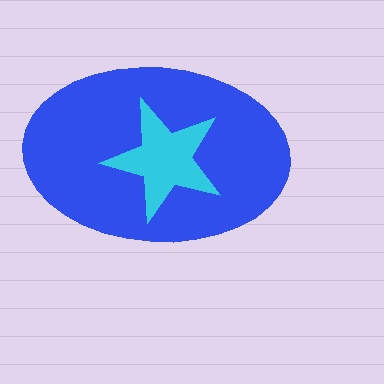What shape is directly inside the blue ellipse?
The cyan star.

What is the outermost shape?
The blue ellipse.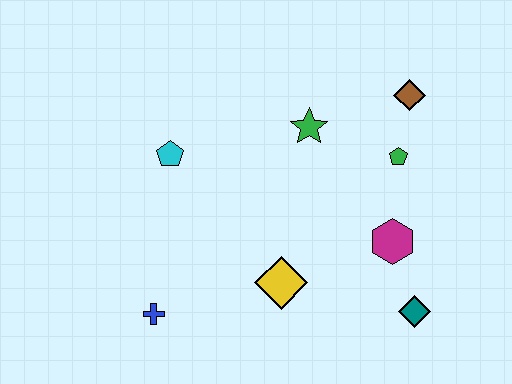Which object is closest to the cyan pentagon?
The green star is closest to the cyan pentagon.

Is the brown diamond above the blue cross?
Yes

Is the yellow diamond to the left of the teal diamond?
Yes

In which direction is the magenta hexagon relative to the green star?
The magenta hexagon is below the green star.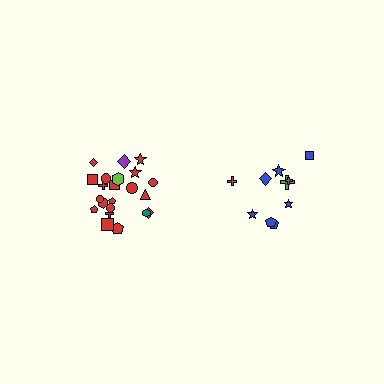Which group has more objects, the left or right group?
The left group.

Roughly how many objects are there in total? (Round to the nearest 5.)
Roughly 30 objects in total.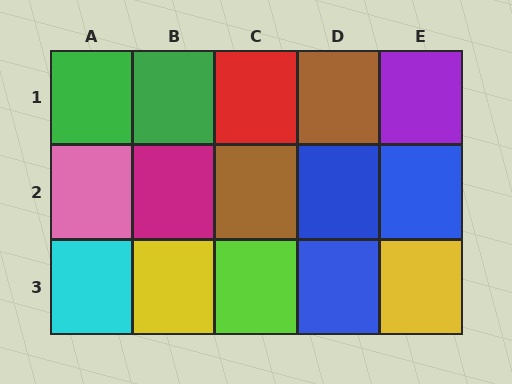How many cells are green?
2 cells are green.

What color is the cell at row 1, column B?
Green.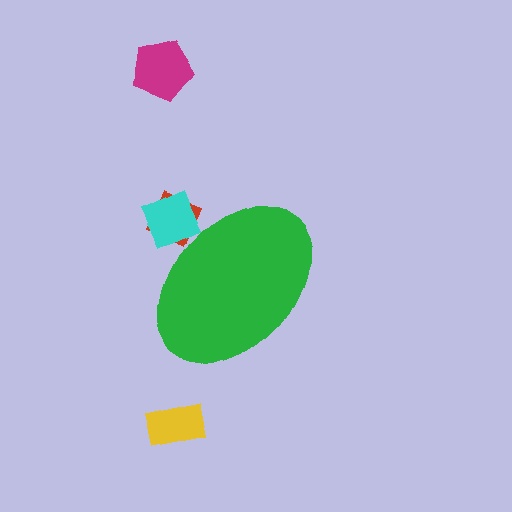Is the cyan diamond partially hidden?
Yes, the cyan diamond is partially hidden behind the green ellipse.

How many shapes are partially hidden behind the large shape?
2 shapes are partially hidden.